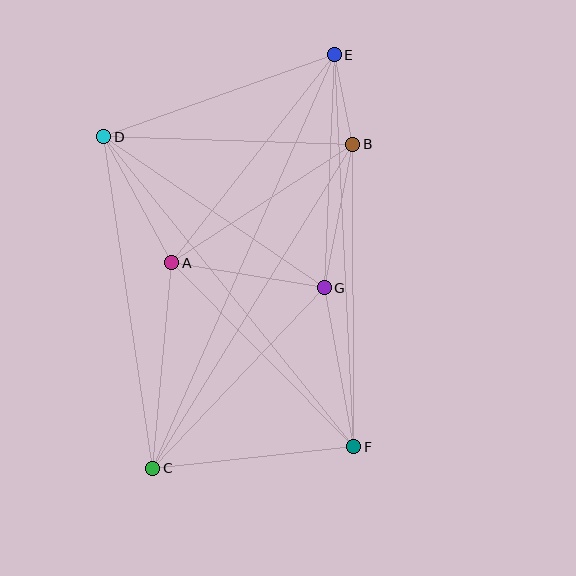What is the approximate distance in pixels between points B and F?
The distance between B and F is approximately 302 pixels.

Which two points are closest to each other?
Points B and E are closest to each other.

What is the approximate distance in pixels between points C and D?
The distance between C and D is approximately 335 pixels.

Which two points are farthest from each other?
Points C and E are farthest from each other.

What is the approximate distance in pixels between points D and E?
The distance between D and E is approximately 245 pixels.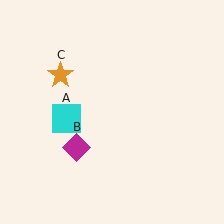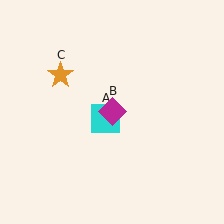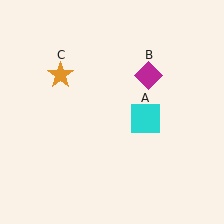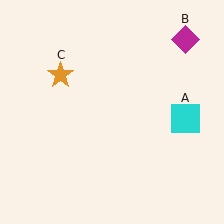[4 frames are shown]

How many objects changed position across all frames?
2 objects changed position: cyan square (object A), magenta diamond (object B).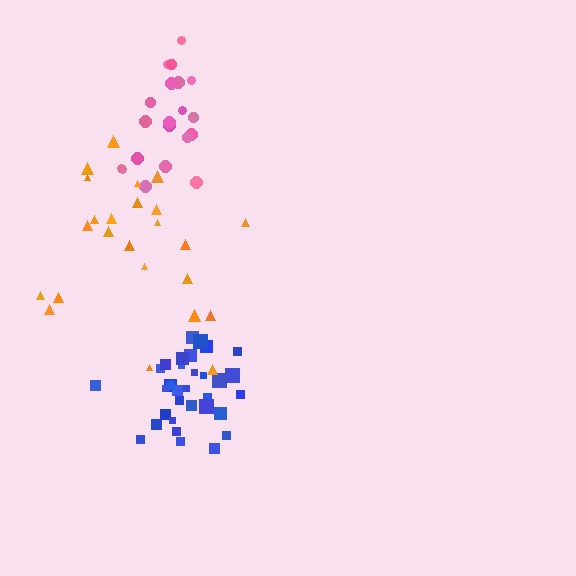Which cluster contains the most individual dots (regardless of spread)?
Blue (33).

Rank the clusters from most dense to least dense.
blue, pink, orange.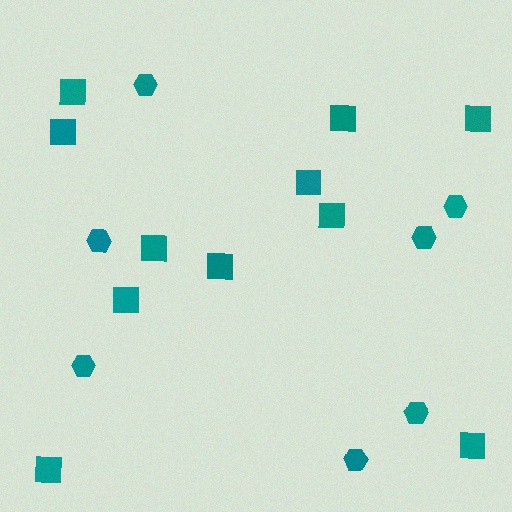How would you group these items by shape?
There are 2 groups: one group of hexagons (7) and one group of squares (11).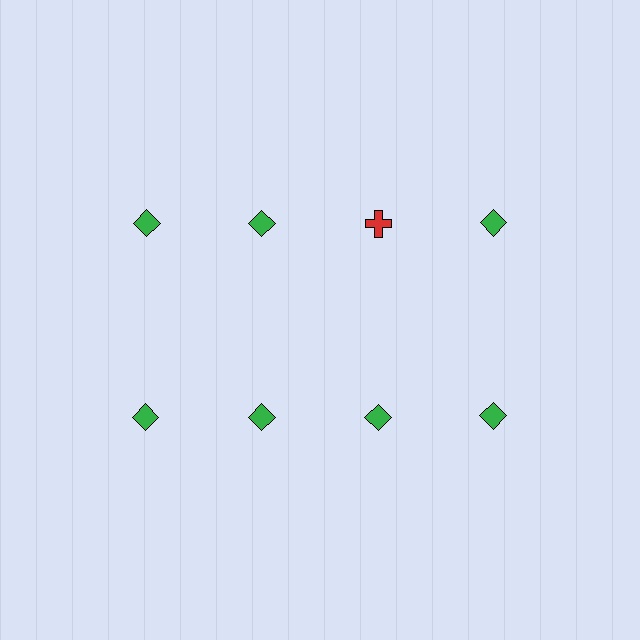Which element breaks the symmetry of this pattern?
The red cross in the top row, center column breaks the symmetry. All other shapes are green diamonds.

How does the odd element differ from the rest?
It differs in both color (red instead of green) and shape (cross instead of diamond).